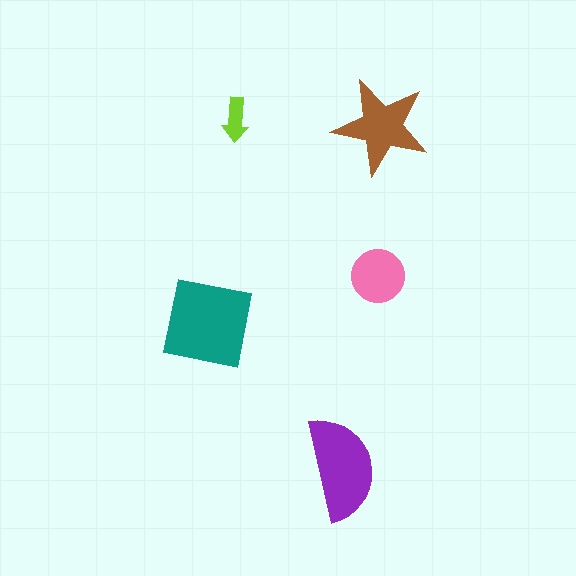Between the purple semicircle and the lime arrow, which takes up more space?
The purple semicircle.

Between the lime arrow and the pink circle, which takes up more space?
The pink circle.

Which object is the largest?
The teal square.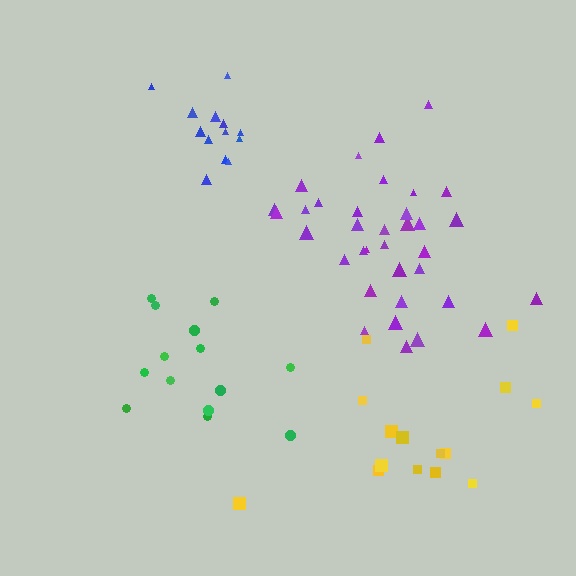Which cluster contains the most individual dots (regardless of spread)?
Purple (35).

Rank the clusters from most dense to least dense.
blue, purple, green, yellow.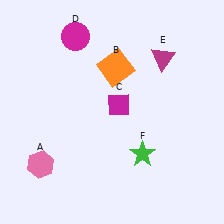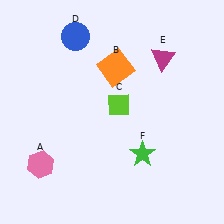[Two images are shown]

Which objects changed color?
C changed from magenta to lime. D changed from magenta to blue.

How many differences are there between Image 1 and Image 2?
There are 2 differences between the two images.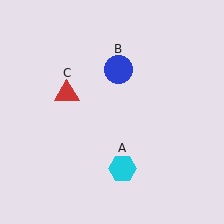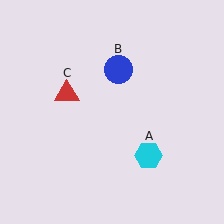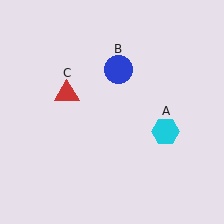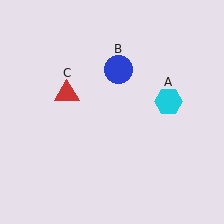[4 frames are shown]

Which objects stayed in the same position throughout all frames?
Blue circle (object B) and red triangle (object C) remained stationary.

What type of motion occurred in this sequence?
The cyan hexagon (object A) rotated counterclockwise around the center of the scene.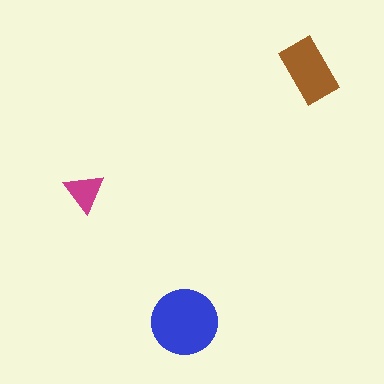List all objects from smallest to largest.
The magenta triangle, the brown rectangle, the blue circle.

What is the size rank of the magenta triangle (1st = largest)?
3rd.